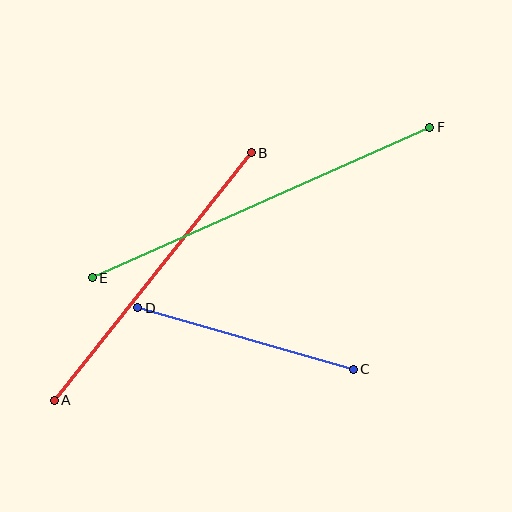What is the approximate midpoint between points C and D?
The midpoint is at approximately (245, 339) pixels.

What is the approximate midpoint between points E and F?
The midpoint is at approximately (261, 202) pixels.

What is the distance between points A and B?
The distance is approximately 317 pixels.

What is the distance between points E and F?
The distance is approximately 370 pixels.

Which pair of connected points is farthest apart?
Points E and F are farthest apart.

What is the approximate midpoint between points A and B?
The midpoint is at approximately (153, 277) pixels.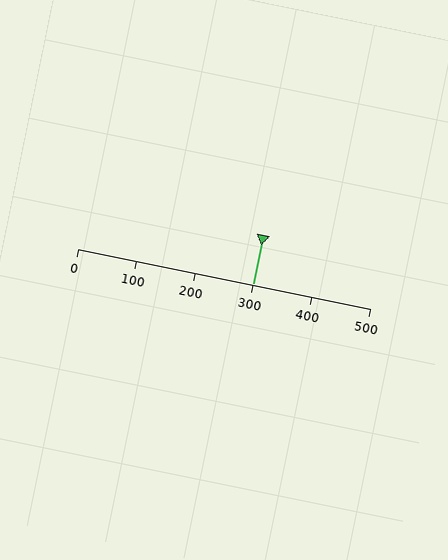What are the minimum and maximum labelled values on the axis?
The axis runs from 0 to 500.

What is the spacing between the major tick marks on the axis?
The major ticks are spaced 100 apart.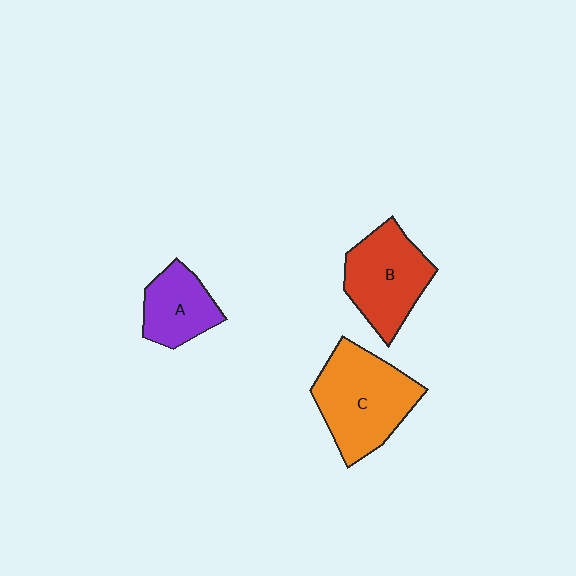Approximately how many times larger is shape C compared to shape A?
Approximately 1.8 times.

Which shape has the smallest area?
Shape A (purple).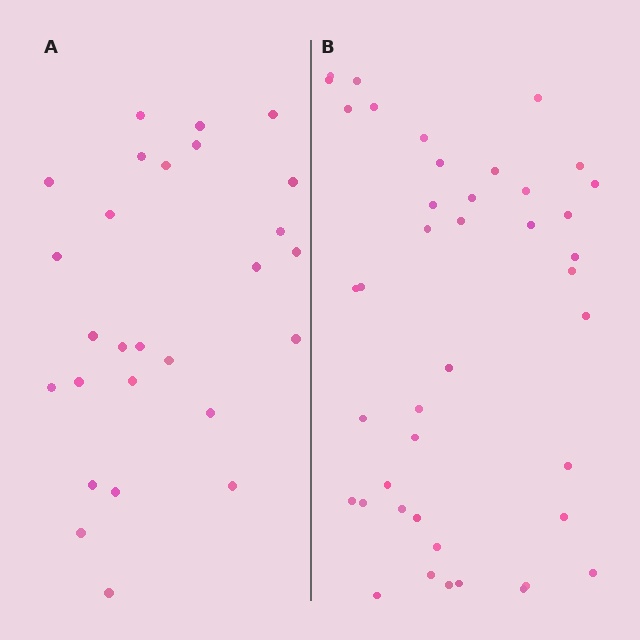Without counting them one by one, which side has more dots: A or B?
Region B (the right region) has more dots.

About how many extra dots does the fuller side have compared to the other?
Region B has approximately 15 more dots than region A.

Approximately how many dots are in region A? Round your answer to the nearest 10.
About 30 dots. (The exact count is 27, which rounds to 30.)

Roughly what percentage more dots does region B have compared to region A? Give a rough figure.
About 55% more.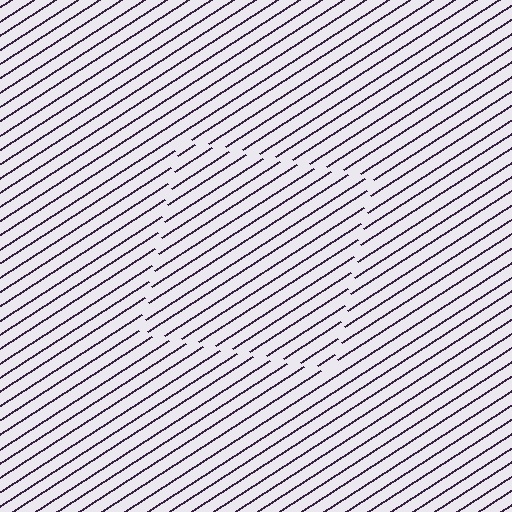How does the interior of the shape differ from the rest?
The interior of the shape contains the same grating, shifted by half a period — the contour is defined by the phase discontinuity where line-ends from the inner and outer gratings abut.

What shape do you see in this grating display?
An illusory square. The interior of the shape contains the same grating, shifted by half a period — the contour is defined by the phase discontinuity where line-ends from the inner and outer gratings abut.